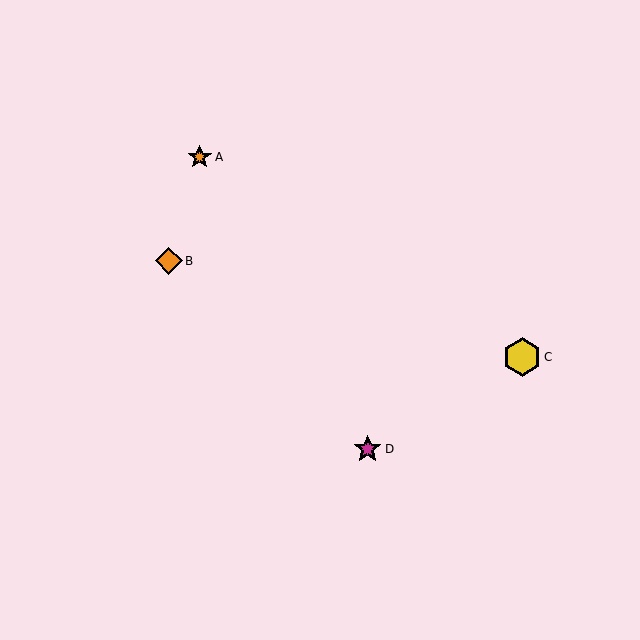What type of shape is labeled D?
Shape D is a magenta star.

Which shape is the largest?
The yellow hexagon (labeled C) is the largest.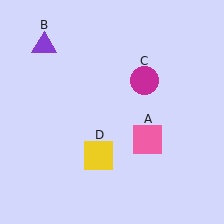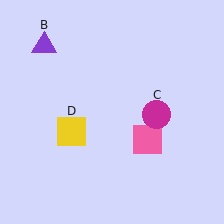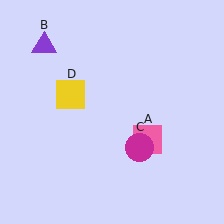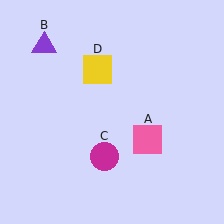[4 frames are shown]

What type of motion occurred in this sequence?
The magenta circle (object C), yellow square (object D) rotated clockwise around the center of the scene.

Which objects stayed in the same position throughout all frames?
Pink square (object A) and purple triangle (object B) remained stationary.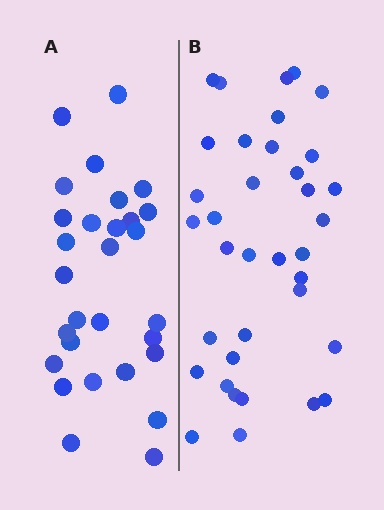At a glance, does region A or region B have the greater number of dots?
Region B (the right region) has more dots.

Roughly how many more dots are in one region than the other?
Region B has roughly 8 or so more dots than region A.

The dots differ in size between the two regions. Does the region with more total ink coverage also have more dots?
No. Region A has more total ink coverage because its dots are larger, but region B actually contains more individual dots. Total area can be misleading — the number of items is what matters here.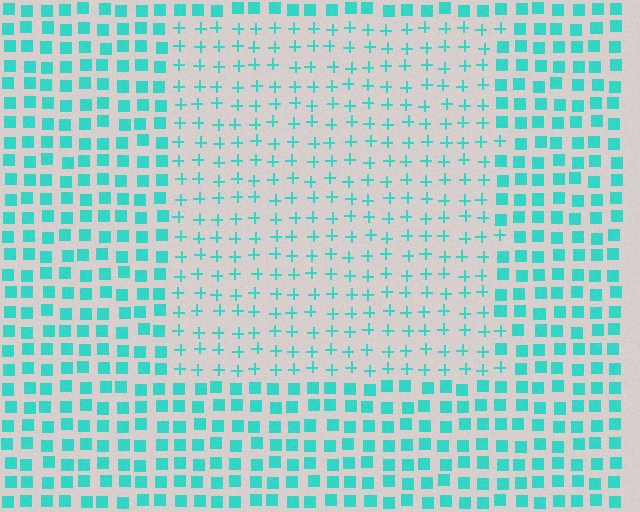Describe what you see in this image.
The image is filled with small cyan elements arranged in a uniform grid. A rectangle-shaped region contains plus signs, while the surrounding area contains squares. The boundary is defined purely by the change in element shape.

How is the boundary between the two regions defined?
The boundary is defined by a change in element shape: plus signs inside vs. squares outside. All elements share the same color and spacing.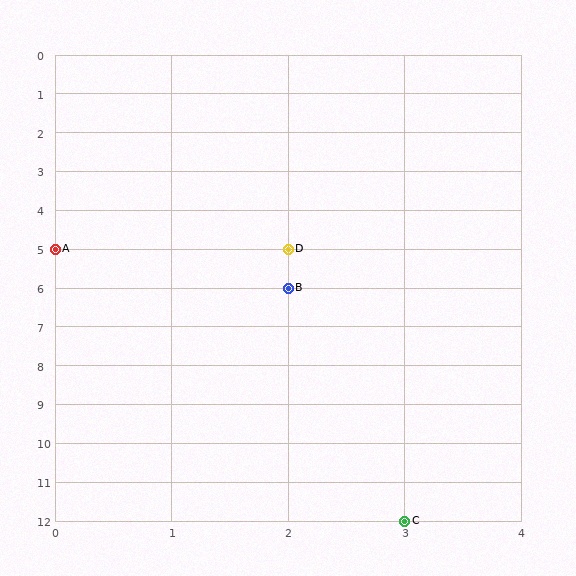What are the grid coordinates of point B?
Point B is at grid coordinates (2, 6).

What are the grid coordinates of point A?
Point A is at grid coordinates (0, 5).